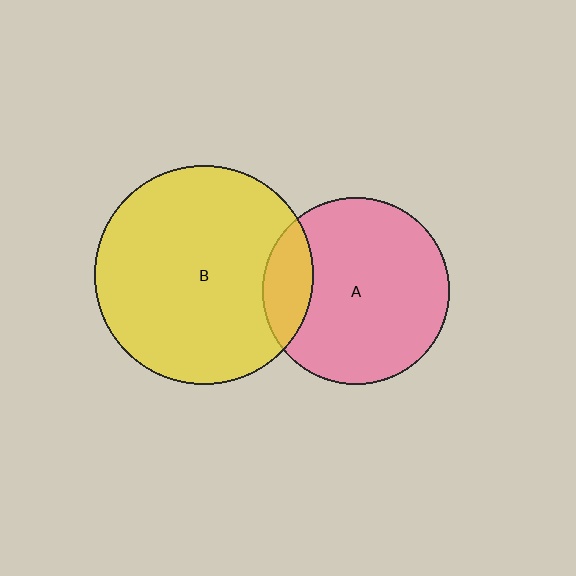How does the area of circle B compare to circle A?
Approximately 1.4 times.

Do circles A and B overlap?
Yes.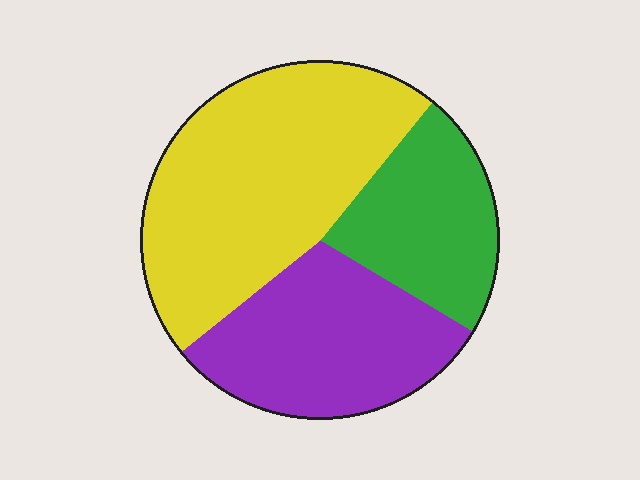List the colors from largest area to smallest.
From largest to smallest: yellow, purple, green.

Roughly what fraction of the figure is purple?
Purple covers roughly 30% of the figure.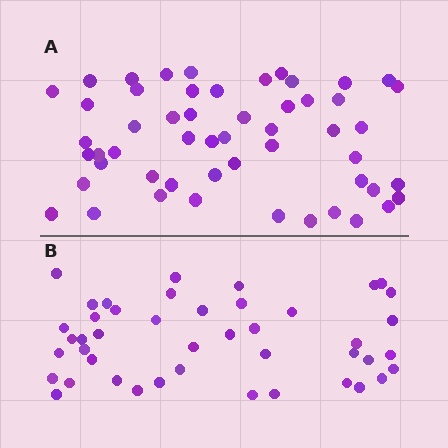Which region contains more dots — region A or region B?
Region A (the top region) has more dots.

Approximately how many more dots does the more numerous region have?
Region A has roughly 8 or so more dots than region B.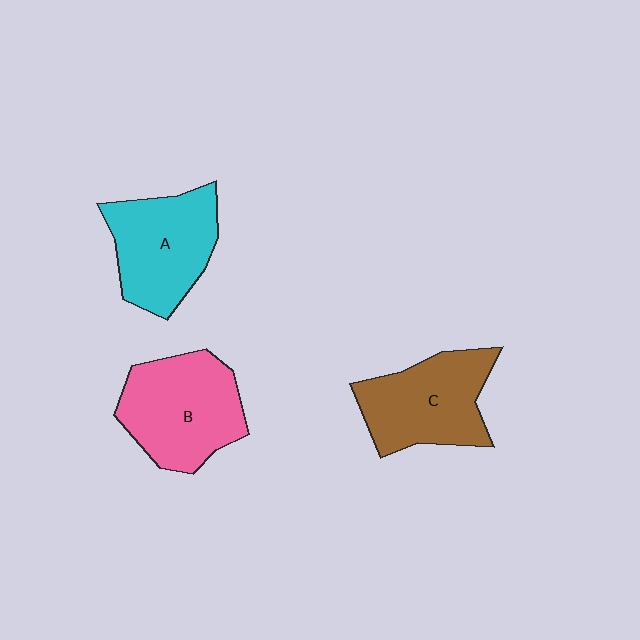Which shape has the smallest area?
Shape C (brown).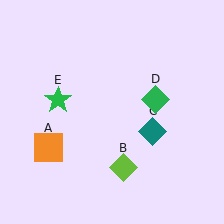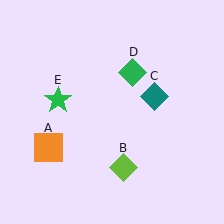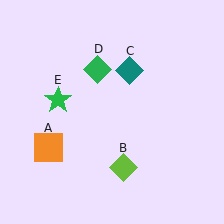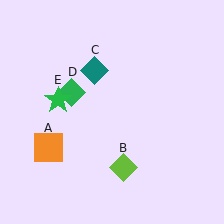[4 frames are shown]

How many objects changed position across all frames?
2 objects changed position: teal diamond (object C), green diamond (object D).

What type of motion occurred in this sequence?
The teal diamond (object C), green diamond (object D) rotated counterclockwise around the center of the scene.